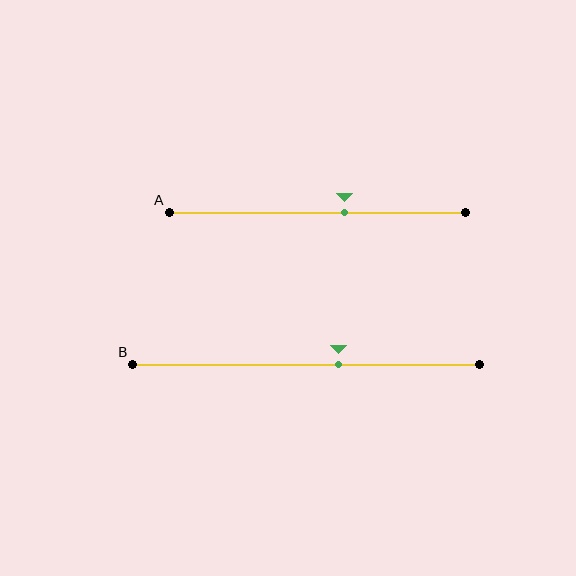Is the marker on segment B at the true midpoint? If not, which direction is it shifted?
No, the marker on segment B is shifted to the right by about 9% of the segment length.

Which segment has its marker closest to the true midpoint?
Segment A has its marker closest to the true midpoint.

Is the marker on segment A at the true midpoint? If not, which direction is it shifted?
No, the marker on segment A is shifted to the right by about 9% of the segment length.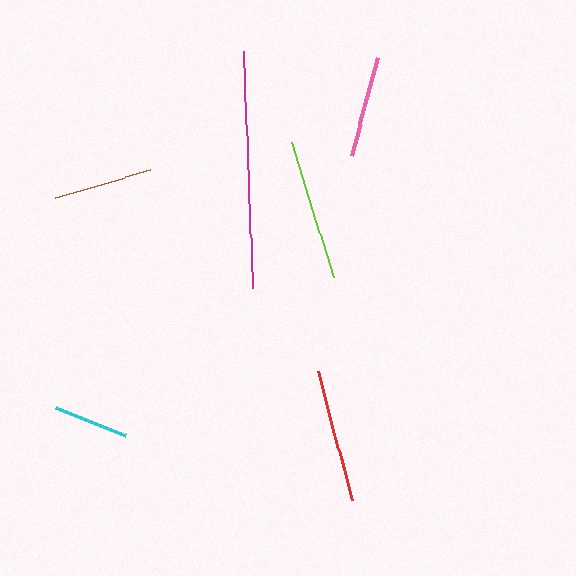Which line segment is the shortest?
The cyan line is the shortest at approximately 75 pixels.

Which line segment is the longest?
The magenta line is the longest at approximately 237 pixels.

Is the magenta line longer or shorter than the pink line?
The magenta line is longer than the pink line.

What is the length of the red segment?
The red segment is approximately 133 pixels long.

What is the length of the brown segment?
The brown segment is approximately 98 pixels long.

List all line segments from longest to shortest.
From longest to shortest: magenta, lime, red, pink, brown, cyan.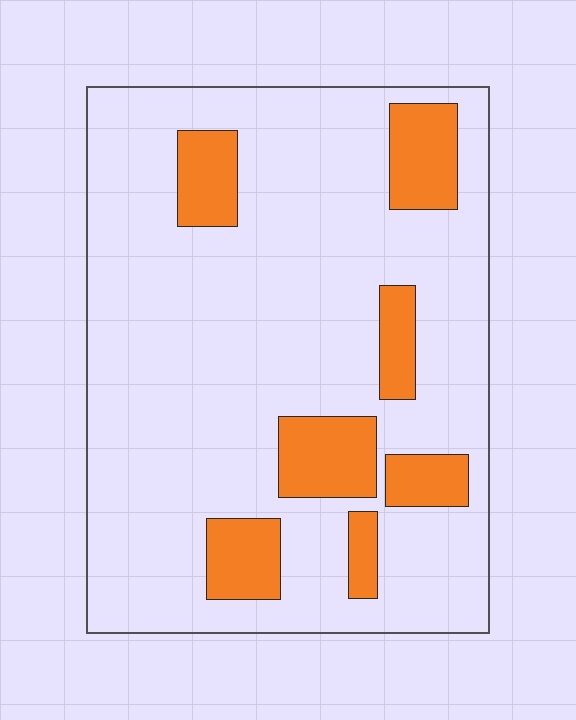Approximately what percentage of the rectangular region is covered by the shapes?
Approximately 20%.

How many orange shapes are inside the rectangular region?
7.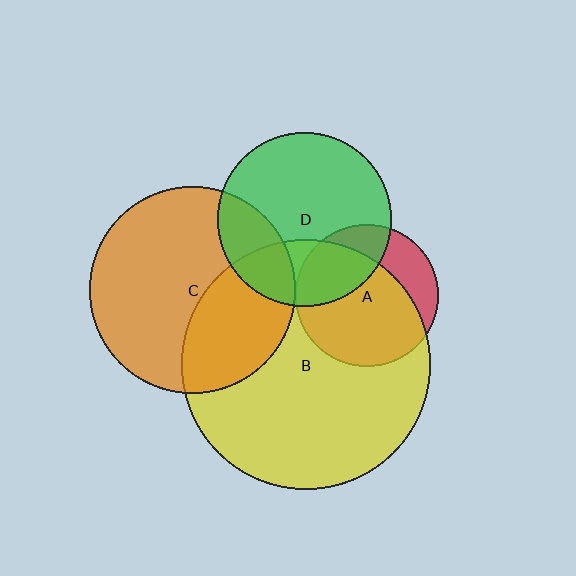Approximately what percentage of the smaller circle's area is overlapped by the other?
Approximately 5%.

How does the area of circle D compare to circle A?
Approximately 1.5 times.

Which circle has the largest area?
Circle B (yellow).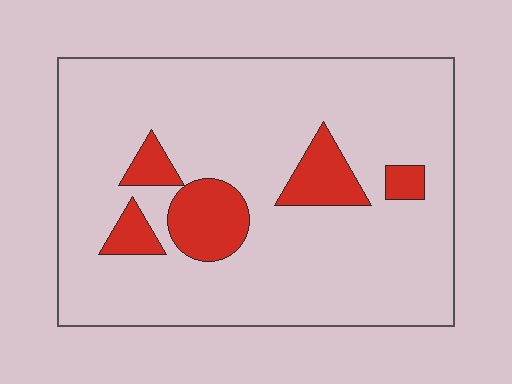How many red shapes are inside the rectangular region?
5.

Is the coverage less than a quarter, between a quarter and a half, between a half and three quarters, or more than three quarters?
Less than a quarter.